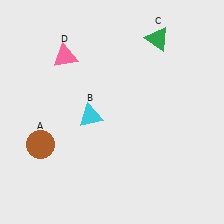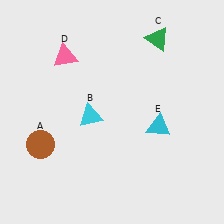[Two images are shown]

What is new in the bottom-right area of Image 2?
A cyan triangle (E) was added in the bottom-right area of Image 2.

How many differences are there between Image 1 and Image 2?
There is 1 difference between the two images.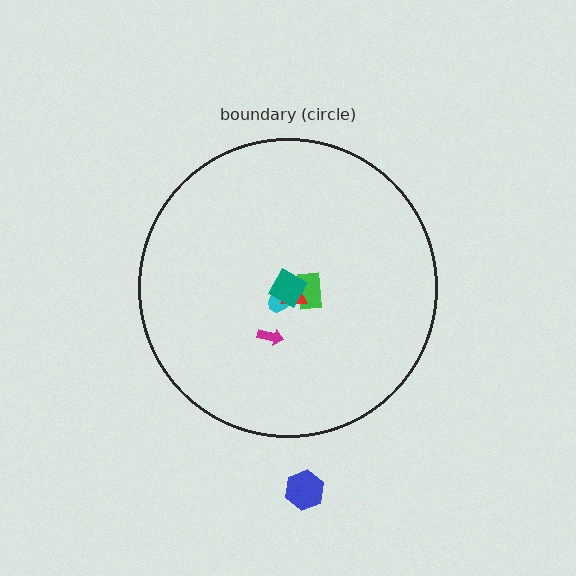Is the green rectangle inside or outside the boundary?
Inside.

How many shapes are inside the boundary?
5 inside, 1 outside.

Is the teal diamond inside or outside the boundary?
Inside.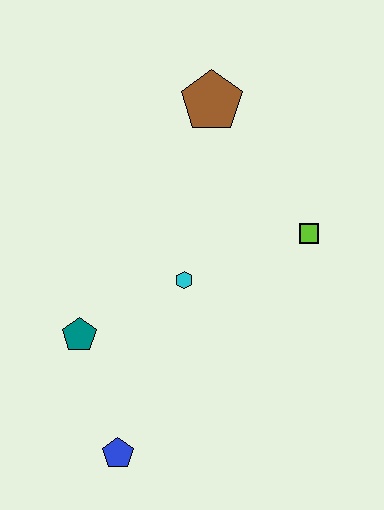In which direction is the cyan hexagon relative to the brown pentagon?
The cyan hexagon is below the brown pentagon.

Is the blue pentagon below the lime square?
Yes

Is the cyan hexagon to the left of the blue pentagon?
No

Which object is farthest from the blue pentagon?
The brown pentagon is farthest from the blue pentagon.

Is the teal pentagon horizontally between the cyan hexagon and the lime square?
No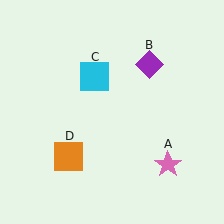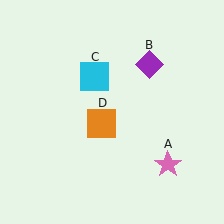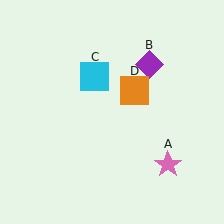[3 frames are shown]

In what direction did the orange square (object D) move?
The orange square (object D) moved up and to the right.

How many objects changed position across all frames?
1 object changed position: orange square (object D).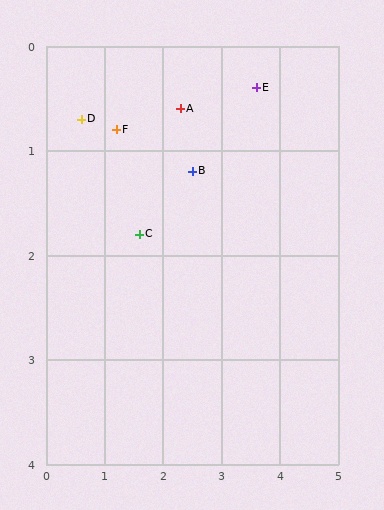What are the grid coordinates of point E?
Point E is at approximately (3.6, 0.4).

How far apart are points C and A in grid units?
Points C and A are about 1.4 grid units apart.